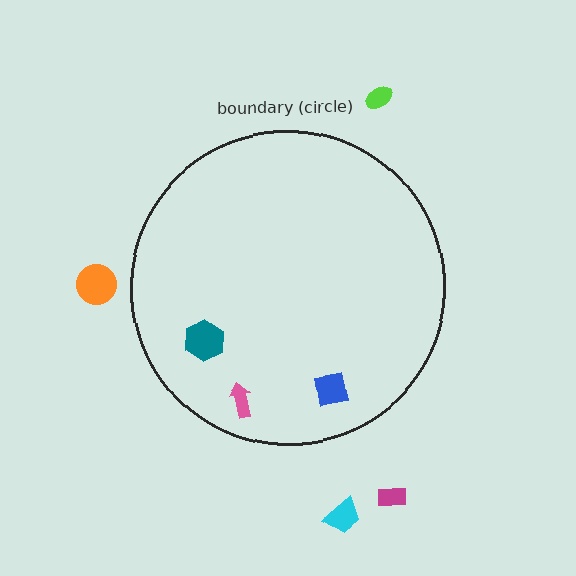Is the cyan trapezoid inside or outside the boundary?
Outside.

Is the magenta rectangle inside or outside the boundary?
Outside.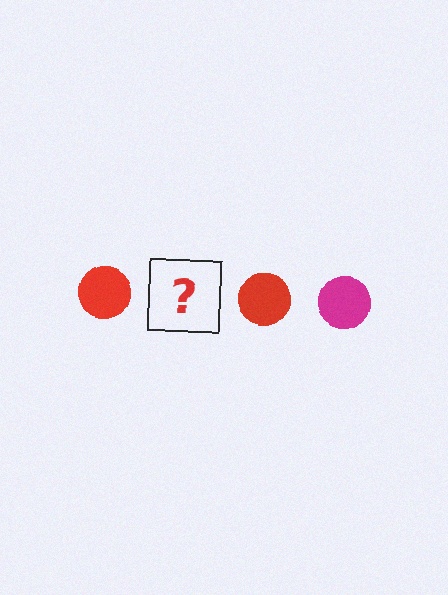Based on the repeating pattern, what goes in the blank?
The blank should be a magenta circle.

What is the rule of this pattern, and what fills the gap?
The rule is that the pattern cycles through red, magenta circles. The gap should be filled with a magenta circle.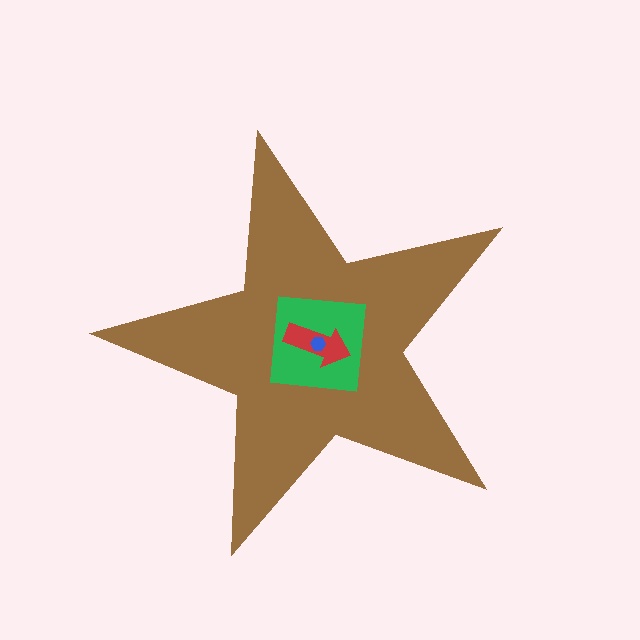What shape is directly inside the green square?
The red arrow.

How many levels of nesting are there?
4.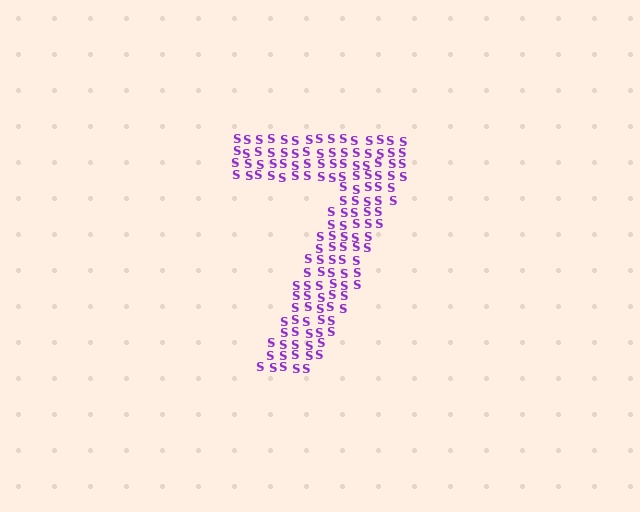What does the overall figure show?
The overall figure shows the digit 7.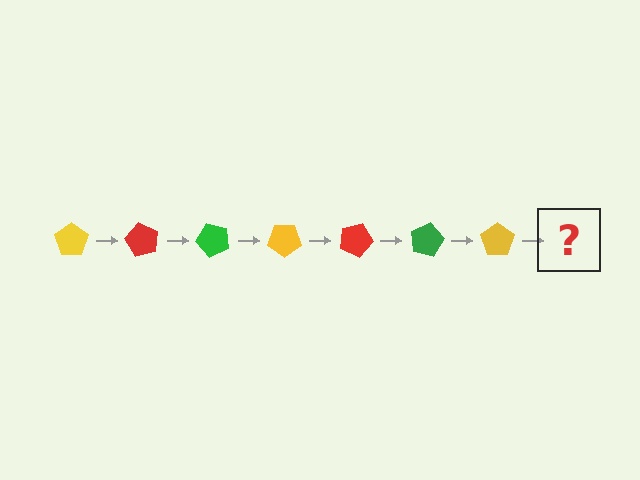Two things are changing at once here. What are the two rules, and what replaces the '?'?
The two rules are that it rotates 60 degrees each step and the color cycles through yellow, red, and green. The '?' should be a red pentagon, rotated 420 degrees from the start.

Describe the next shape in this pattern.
It should be a red pentagon, rotated 420 degrees from the start.